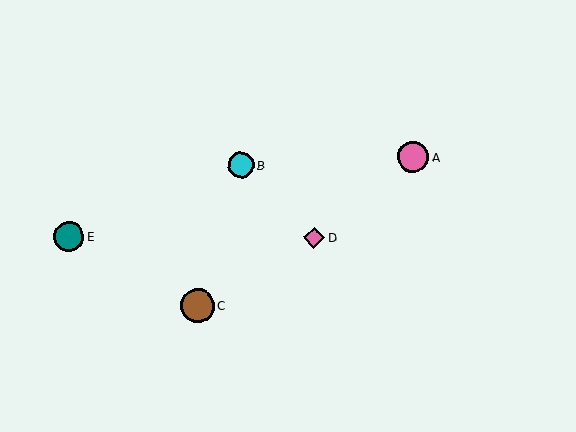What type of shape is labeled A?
Shape A is a pink circle.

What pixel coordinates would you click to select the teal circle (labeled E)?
Click at (69, 237) to select the teal circle E.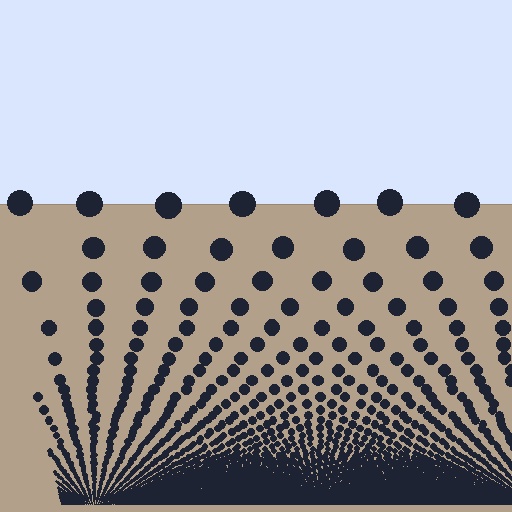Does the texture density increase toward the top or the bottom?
Density increases toward the bottom.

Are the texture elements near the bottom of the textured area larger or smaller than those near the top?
Smaller. The gradient is inverted — elements near the bottom are smaller and denser.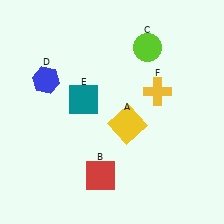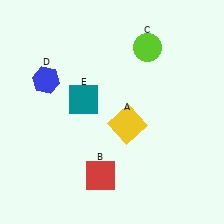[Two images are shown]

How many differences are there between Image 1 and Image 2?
There is 1 difference between the two images.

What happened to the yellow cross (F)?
The yellow cross (F) was removed in Image 2. It was in the top-right area of Image 1.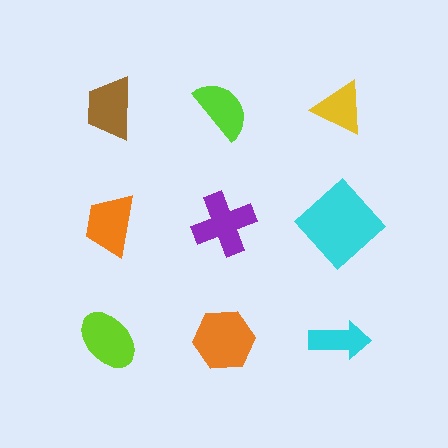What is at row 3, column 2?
An orange hexagon.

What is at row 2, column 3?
A cyan diamond.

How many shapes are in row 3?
3 shapes.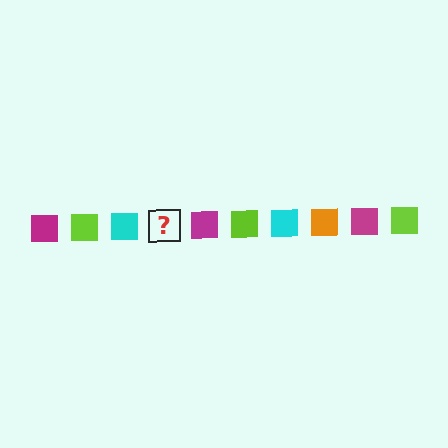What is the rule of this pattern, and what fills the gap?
The rule is that the pattern cycles through magenta, lime, cyan, orange squares. The gap should be filled with an orange square.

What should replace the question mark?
The question mark should be replaced with an orange square.